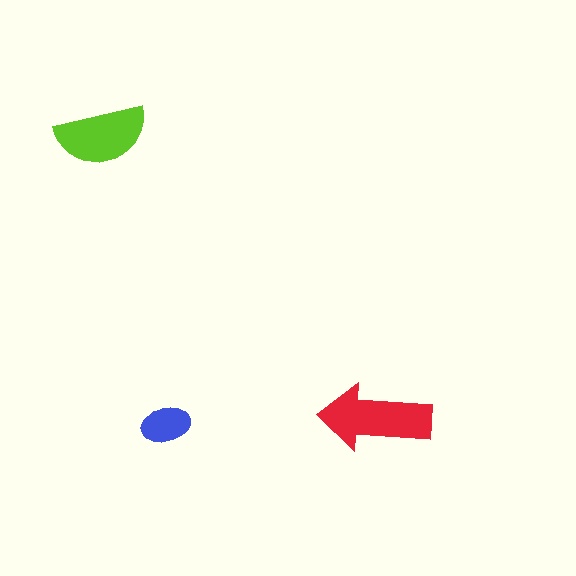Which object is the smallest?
The blue ellipse.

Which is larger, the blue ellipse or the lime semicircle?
The lime semicircle.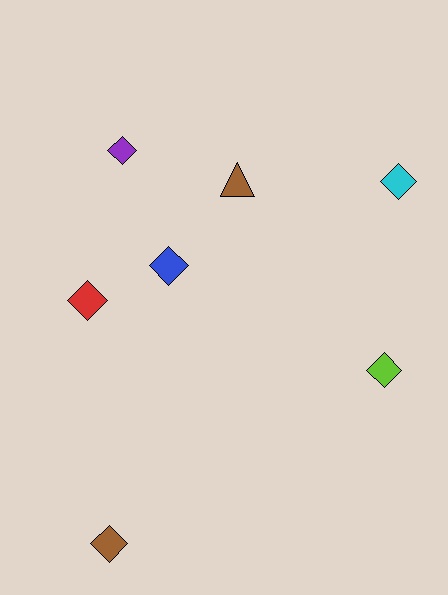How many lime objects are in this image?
There is 1 lime object.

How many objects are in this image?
There are 7 objects.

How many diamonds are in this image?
There are 6 diamonds.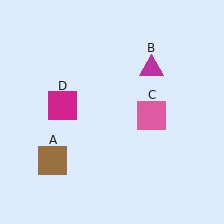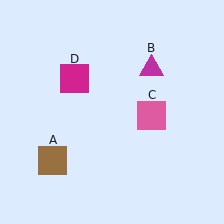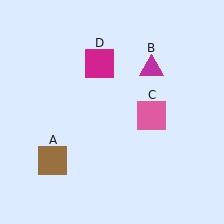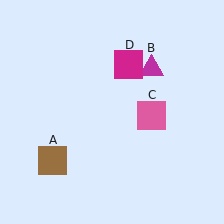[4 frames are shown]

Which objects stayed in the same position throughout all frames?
Brown square (object A) and magenta triangle (object B) and pink square (object C) remained stationary.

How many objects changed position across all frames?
1 object changed position: magenta square (object D).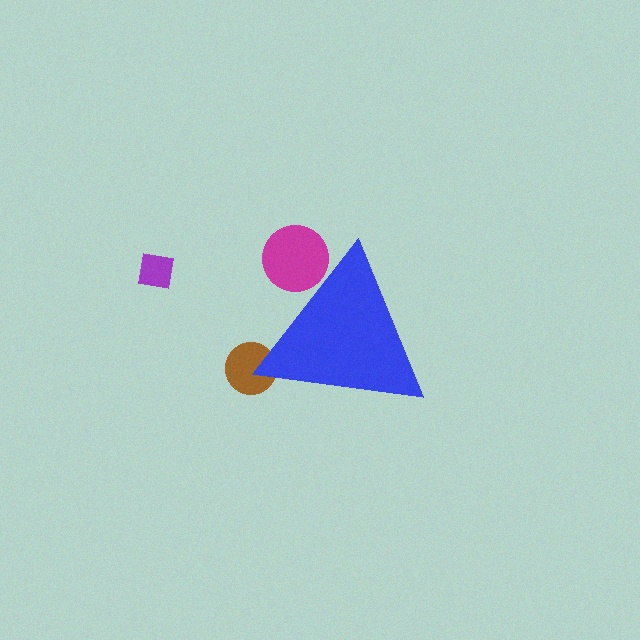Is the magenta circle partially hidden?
Yes, the magenta circle is partially hidden behind the blue triangle.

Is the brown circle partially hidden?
Yes, the brown circle is partially hidden behind the blue triangle.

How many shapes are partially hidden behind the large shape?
2 shapes are partially hidden.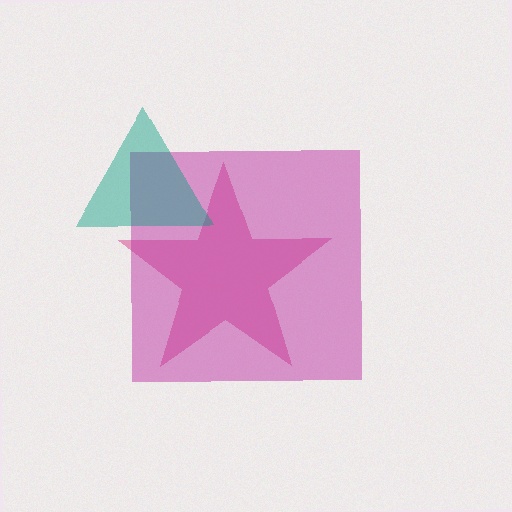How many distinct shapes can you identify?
There are 3 distinct shapes: a pink star, a magenta square, a teal triangle.